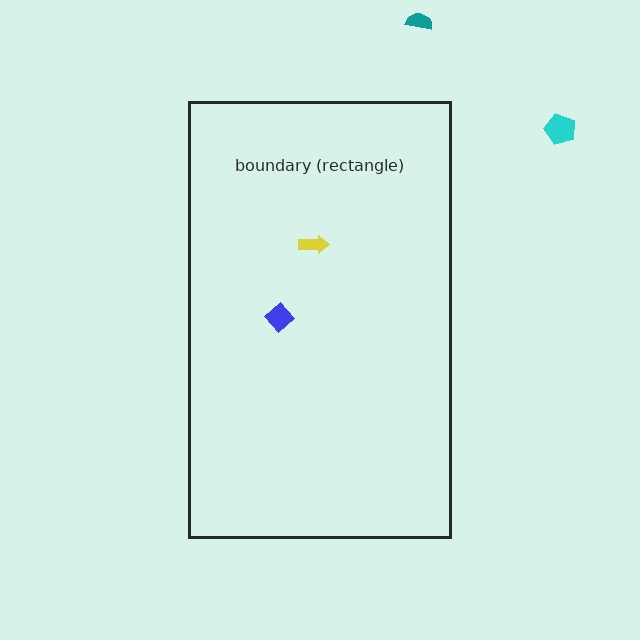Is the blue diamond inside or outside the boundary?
Inside.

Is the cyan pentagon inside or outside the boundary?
Outside.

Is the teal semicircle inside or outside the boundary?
Outside.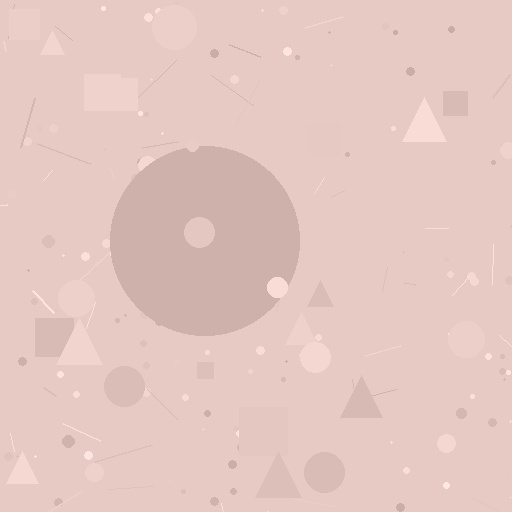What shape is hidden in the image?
A circle is hidden in the image.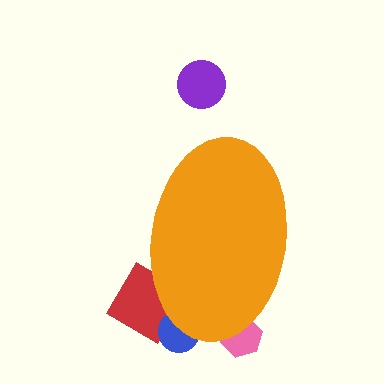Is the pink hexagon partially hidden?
Yes, the pink hexagon is partially hidden behind the orange ellipse.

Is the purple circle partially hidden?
No, the purple circle is fully visible.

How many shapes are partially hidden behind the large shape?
3 shapes are partially hidden.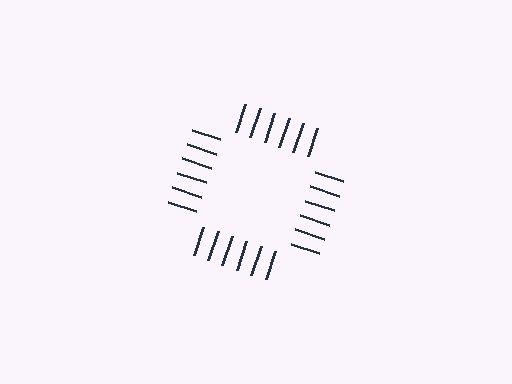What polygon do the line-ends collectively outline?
An illusory square — the line segments terminate on its edges but no continuous stroke is drawn.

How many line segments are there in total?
24 — 6 along each of the 4 edges.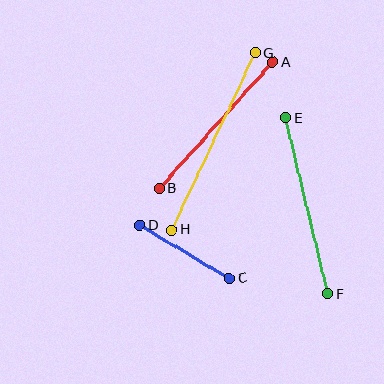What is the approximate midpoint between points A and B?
The midpoint is at approximately (216, 125) pixels.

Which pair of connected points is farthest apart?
Points G and H are farthest apart.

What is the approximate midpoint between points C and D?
The midpoint is at approximately (185, 252) pixels.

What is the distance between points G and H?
The distance is approximately 196 pixels.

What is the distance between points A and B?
The distance is approximately 170 pixels.